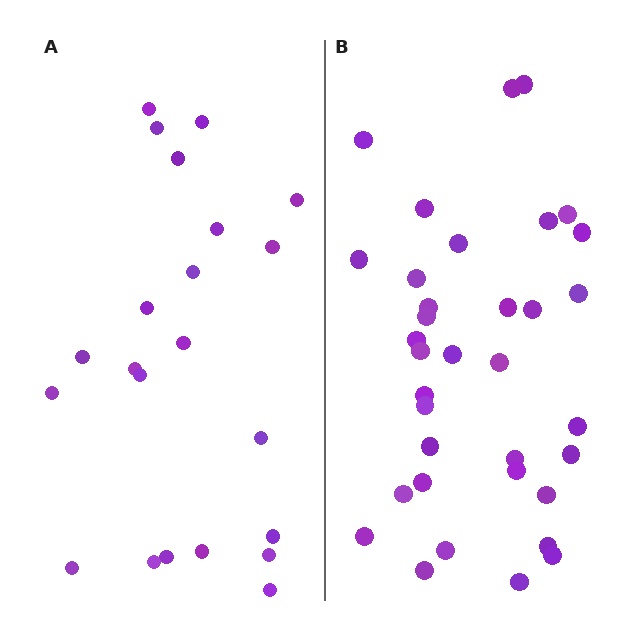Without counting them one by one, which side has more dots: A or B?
Region B (the right region) has more dots.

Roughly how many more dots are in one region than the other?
Region B has approximately 15 more dots than region A.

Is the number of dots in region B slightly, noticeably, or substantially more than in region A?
Region B has substantially more. The ratio is roughly 1.6 to 1.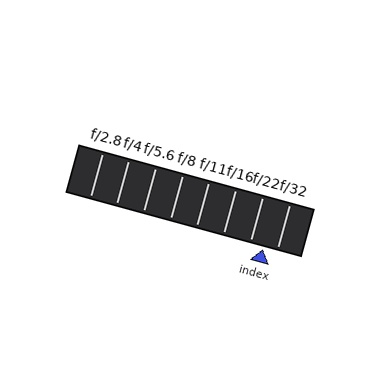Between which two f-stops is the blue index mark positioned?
The index mark is between f/22 and f/32.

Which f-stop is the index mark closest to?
The index mark is closest to f/32.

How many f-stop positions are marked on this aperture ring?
There are 8 f-stop positions marked.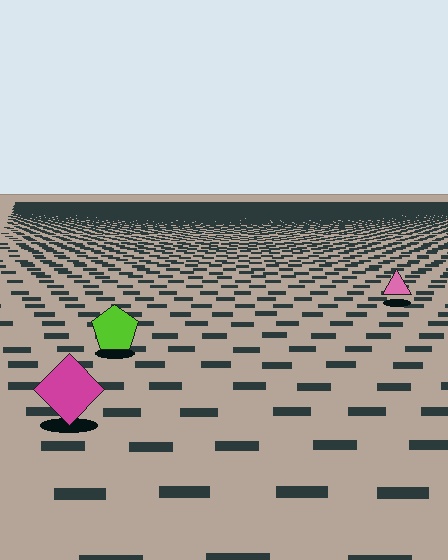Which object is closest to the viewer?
The magenta diamond is closest. The texture marks near it are larger and more spread out.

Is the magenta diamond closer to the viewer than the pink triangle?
Yes. The magenta diamond is closer — you can tell from the texture gradient: the ground texture is coarser near it.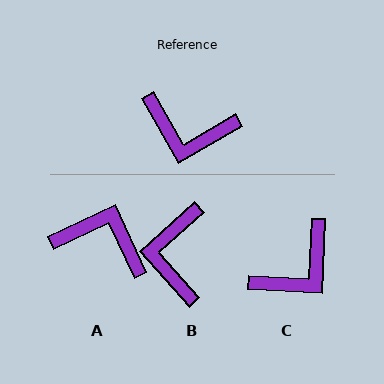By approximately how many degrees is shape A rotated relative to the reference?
Approximately 175 degrees counter-clockwise.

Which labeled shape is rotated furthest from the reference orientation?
A, about 175 degrees away.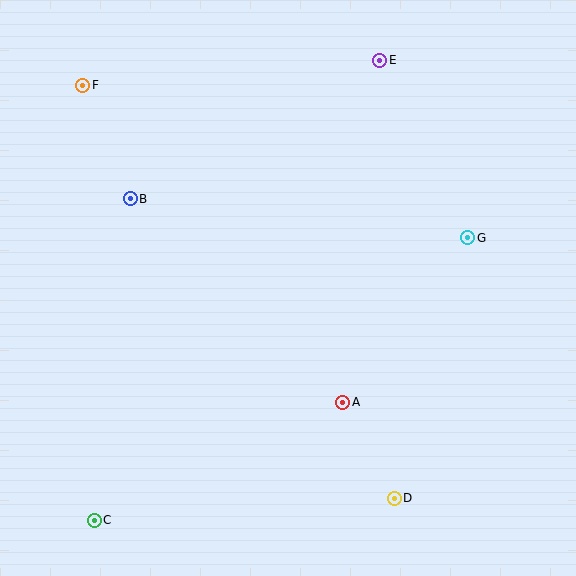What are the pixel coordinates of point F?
Point F is at (83, 85).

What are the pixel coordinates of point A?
Point A is at (343, 402).